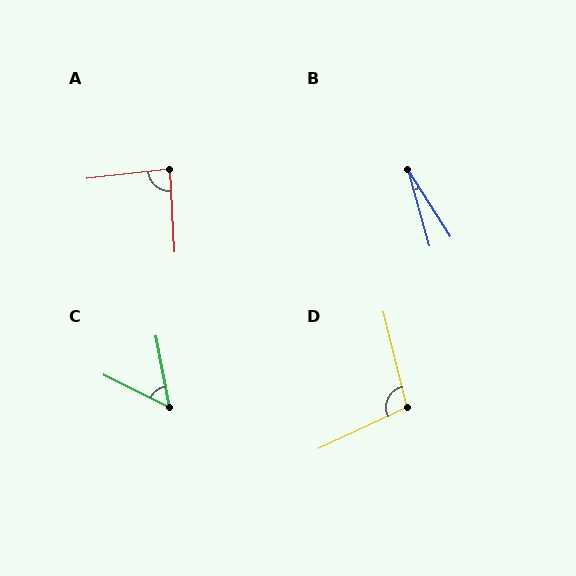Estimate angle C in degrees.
Approximately 53 degrees.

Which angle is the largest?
D, at approximately 102 degrees.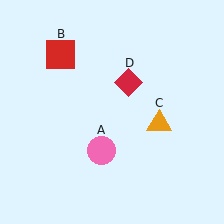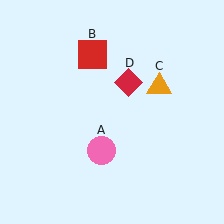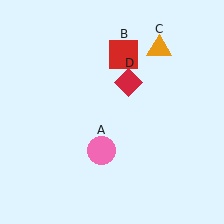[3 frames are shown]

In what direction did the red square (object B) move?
The red square (object B) moved right.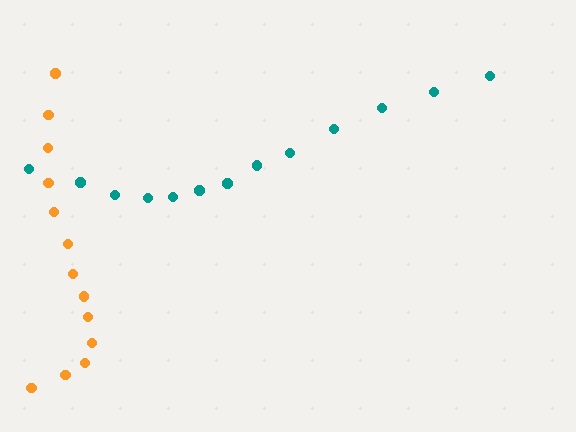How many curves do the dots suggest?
There are 2 distinct paths.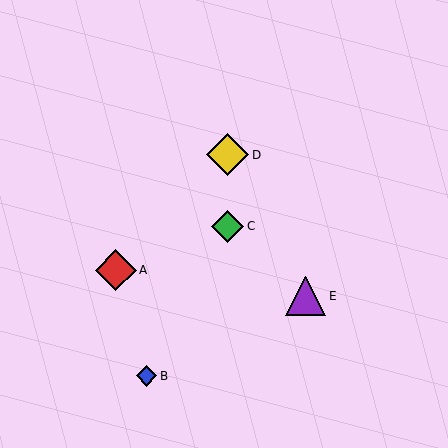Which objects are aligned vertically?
Objects C, D are aligned vertically.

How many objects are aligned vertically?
2 objects (C, D) are aligned vertically.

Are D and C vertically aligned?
Yes, both are at x≈228.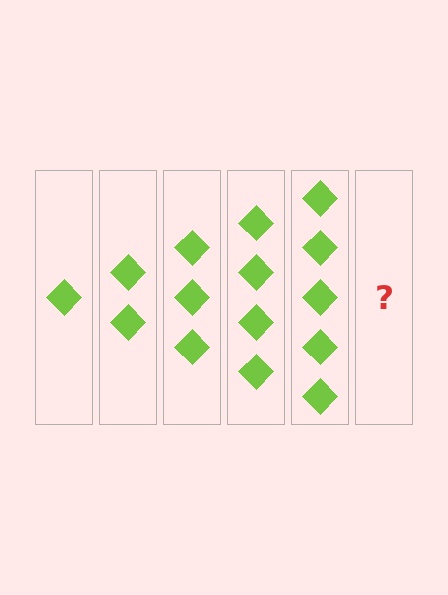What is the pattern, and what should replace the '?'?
The pattern is that each step adds one more diamond. The '?' should be 6 diamonds.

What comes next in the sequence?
The next element should be 6 diamonds.